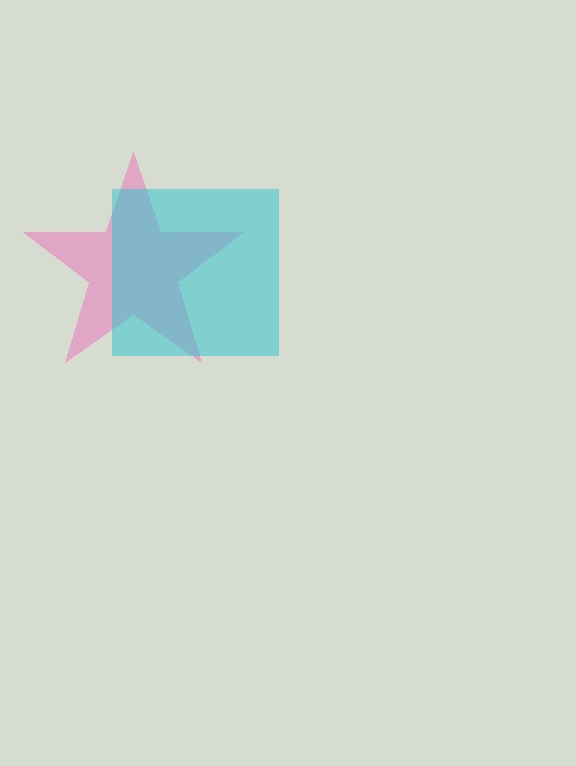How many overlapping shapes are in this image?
There are 2 overlapping shapes in the image.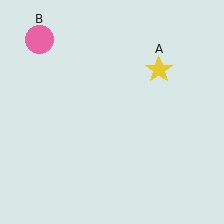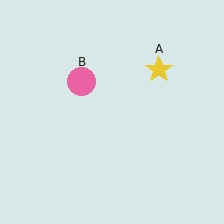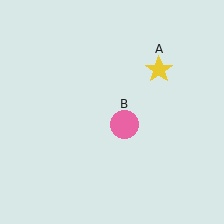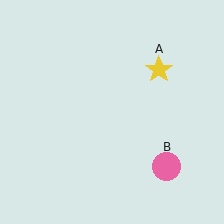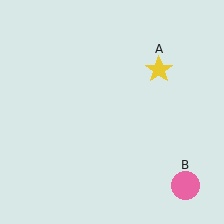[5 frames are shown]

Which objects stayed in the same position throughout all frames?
Yellow star (object A) remained stationary.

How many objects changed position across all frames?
1 object changed position: pink circle (object B).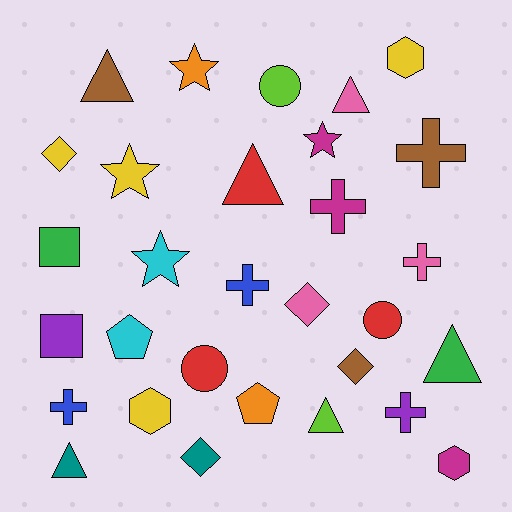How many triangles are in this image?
There are 6 triangles.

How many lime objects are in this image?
There are 2 lime objects.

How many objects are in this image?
There are 30 objects.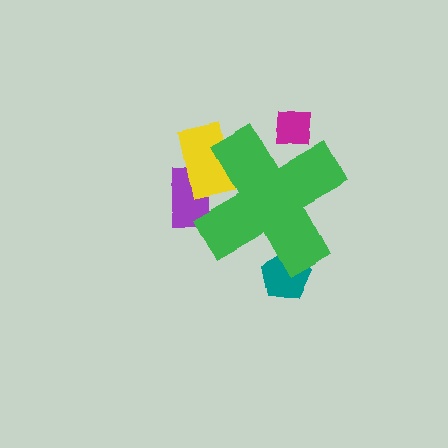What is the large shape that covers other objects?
A green cross.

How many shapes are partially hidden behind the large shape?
4 shapes are partially hidden.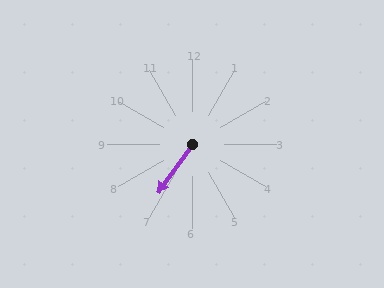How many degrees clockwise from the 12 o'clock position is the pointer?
Approximately 216 degrees.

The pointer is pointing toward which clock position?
Roughly 7 o'clock.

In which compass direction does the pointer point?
Southwest.